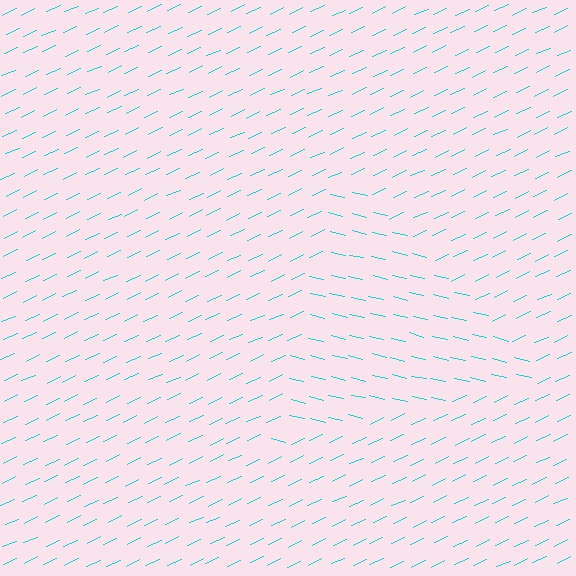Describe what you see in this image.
The image is filled with small cyan line segments. A triangle region in the image has lines oriented differently from the surrounding lines, creating a visible texture boundary.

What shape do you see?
I see a triangle.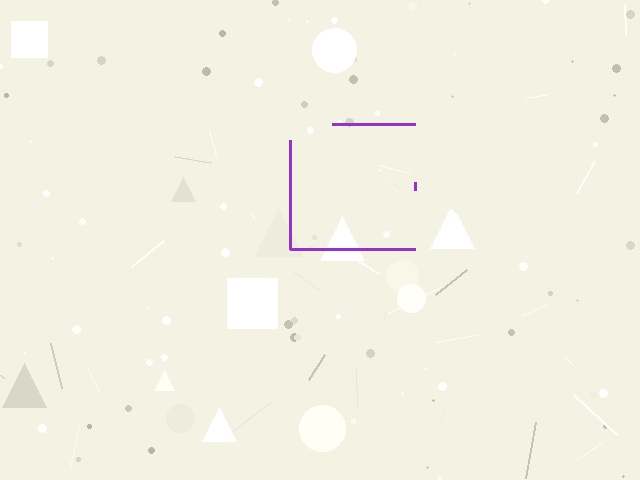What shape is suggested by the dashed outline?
The dashed outline suggests a square.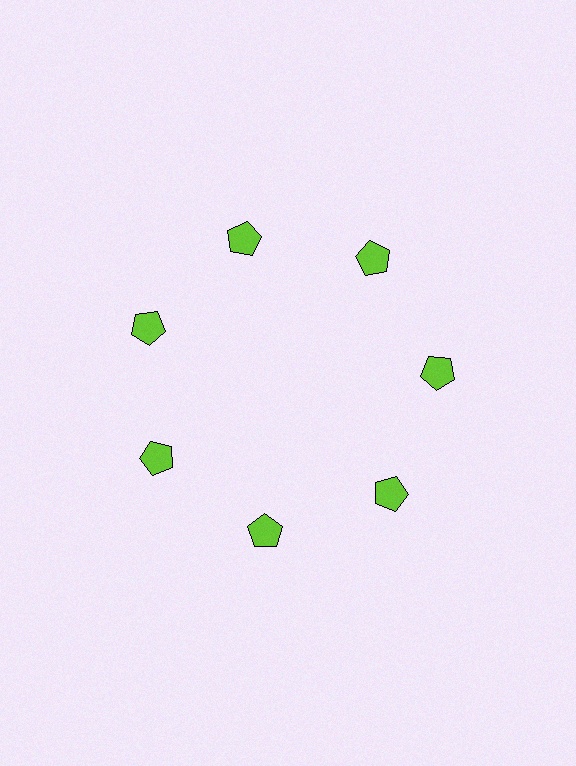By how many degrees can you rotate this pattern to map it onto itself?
The pattern maps onto itself every 51 degrees of rotation.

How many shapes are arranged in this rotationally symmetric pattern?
There are 7 shapes, arranged in 7 groups of 1.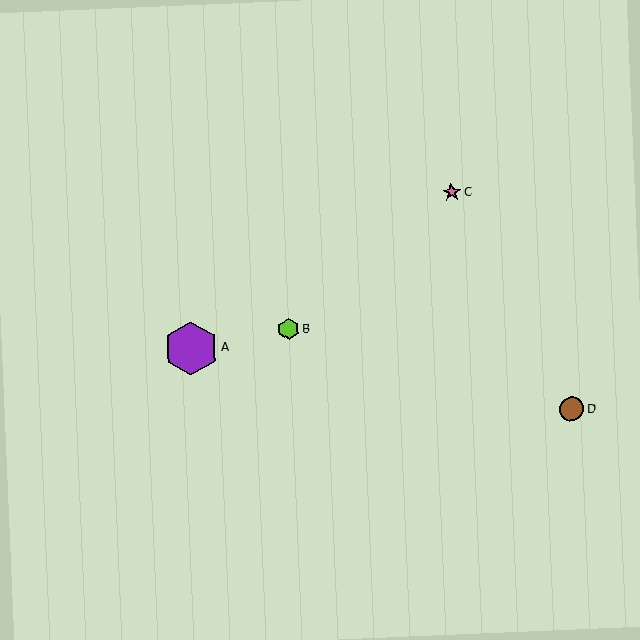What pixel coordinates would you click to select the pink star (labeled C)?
Click at (452, 192) to select the pink star C.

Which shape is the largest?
The purple hexagon (labeled A) is the largest.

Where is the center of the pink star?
The center of the pink star is at (452, 192).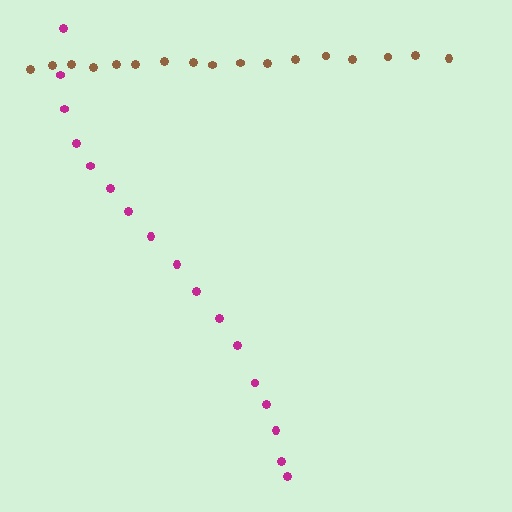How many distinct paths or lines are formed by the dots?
There are 2 distinct paths.